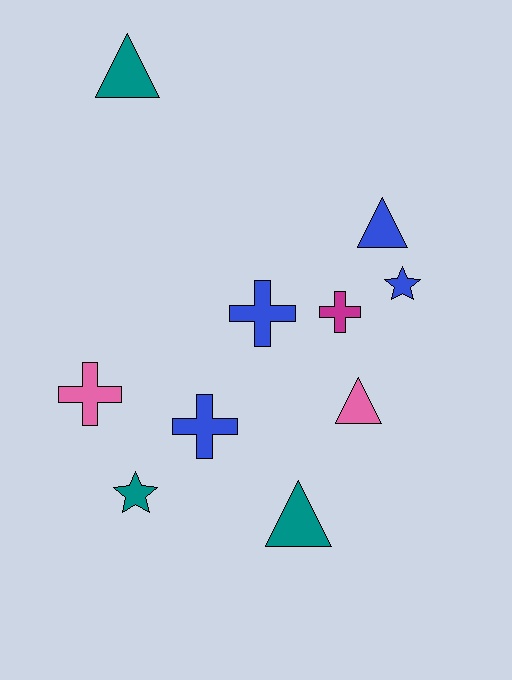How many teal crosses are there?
There are no teal crosses.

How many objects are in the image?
There are 10 objects.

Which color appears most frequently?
Blue, with 4 objects.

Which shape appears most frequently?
Cross, with 4 objects.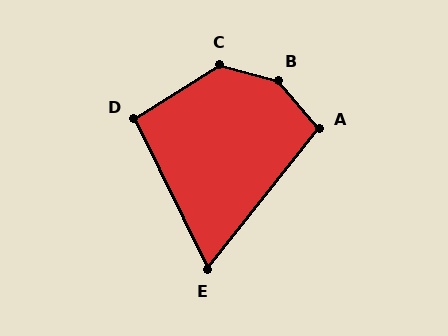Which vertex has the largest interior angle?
B, at approximately 145 degrees.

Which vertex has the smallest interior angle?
E, at approximately 64 degrees.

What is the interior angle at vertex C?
Approximately 133 degrees (obtuse).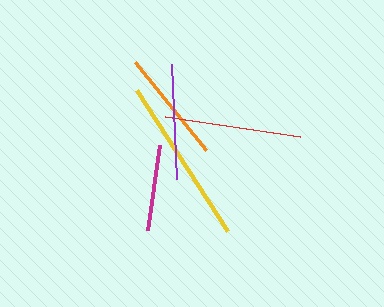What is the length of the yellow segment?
The yellow segment is approximately 168 pixels long.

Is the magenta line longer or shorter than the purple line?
The purple line is longer than the magenta line.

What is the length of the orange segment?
The orange segment is approximately 113 pixels long.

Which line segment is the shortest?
The magenta line is the shortest at approximately 86 pixels.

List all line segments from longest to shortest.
From longest to shortest: yellow, red, purple, orange, magenta.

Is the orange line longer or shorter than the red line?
The red line is longer than the orange line.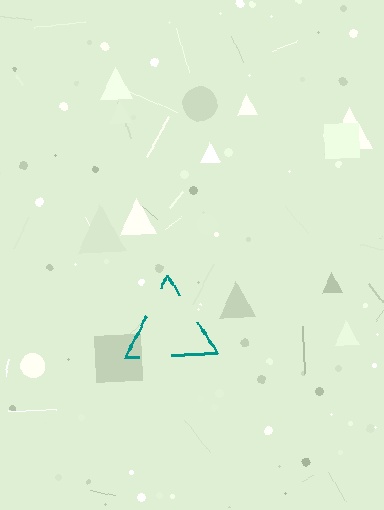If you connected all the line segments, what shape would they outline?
They would outline a triangle.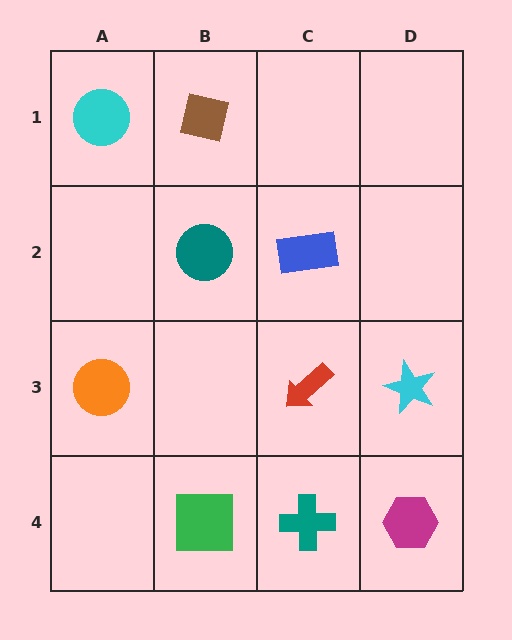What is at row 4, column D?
A magenta hexagon.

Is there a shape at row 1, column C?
No, that cell is empty.